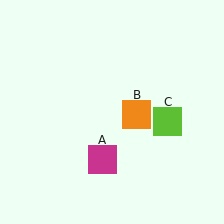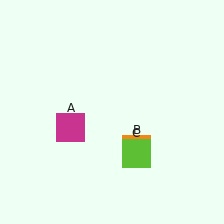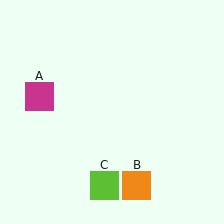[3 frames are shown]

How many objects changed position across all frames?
3 objects changed position: magenta square (object A), orange square (object B), lime square (object C).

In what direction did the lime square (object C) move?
The lime square (object C) moved down and to the left.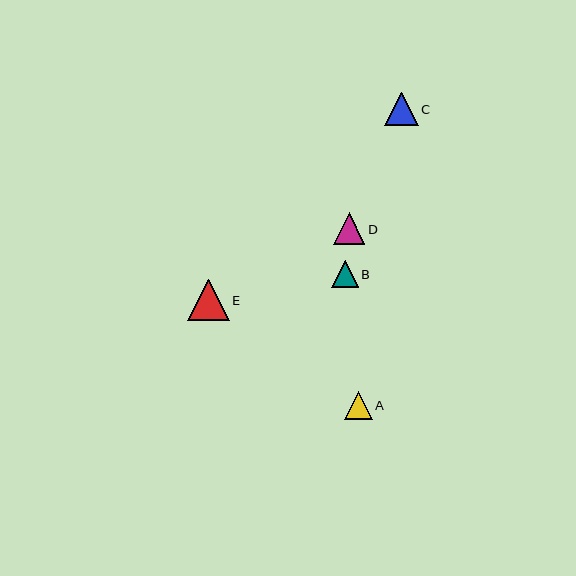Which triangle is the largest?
Triangle E is the largest with a size of approximately 41 pixels.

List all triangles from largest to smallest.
From largest to smallest: E, C, D, A, B.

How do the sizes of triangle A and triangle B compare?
Triangle A and triangle B are approximately the same size.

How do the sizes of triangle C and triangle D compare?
Triangle C and triangle D are approximately the same size.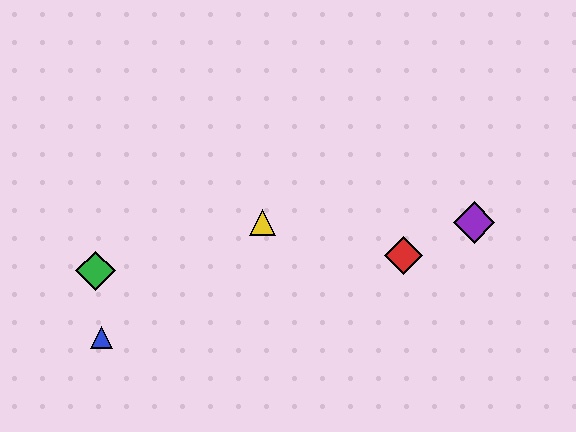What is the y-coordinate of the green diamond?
The green diamond is at y≈271.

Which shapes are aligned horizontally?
The yellow triangle, the purple diamond are aligned horizontally.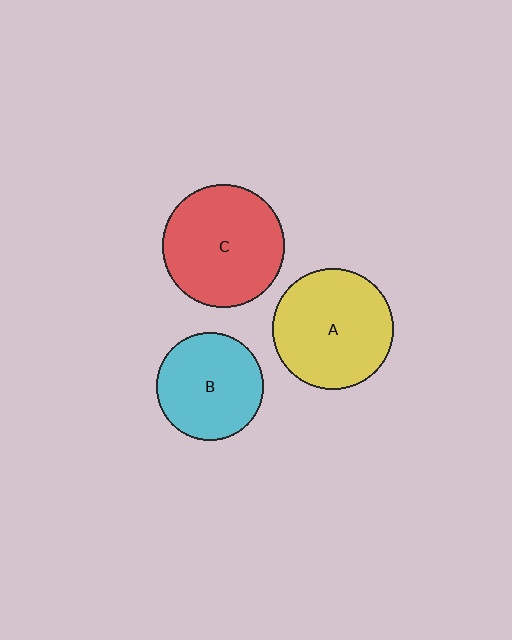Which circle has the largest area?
Circle C (red).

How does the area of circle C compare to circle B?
Approximately 1.3 times.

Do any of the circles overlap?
No, none of the circles overlap.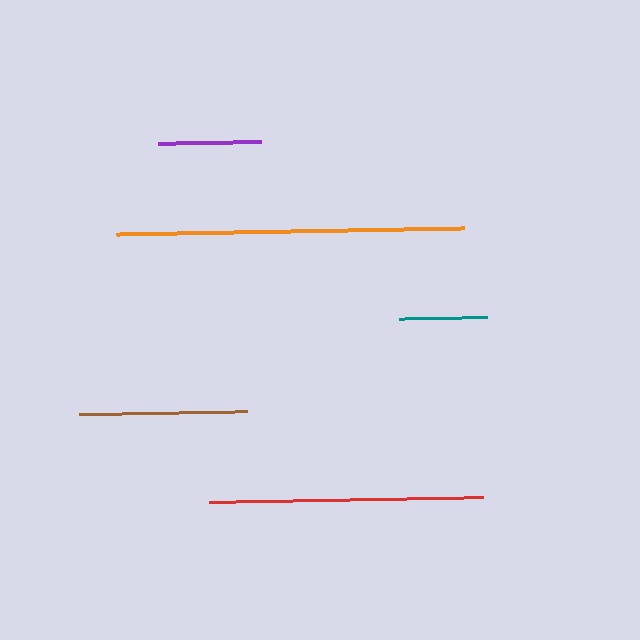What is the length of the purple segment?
The purple segment is approximately 104 pixels long.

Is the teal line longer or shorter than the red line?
The red line is longer than the teal line.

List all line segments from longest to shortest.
From longest to shortest: orange, red, brown, purple, teal.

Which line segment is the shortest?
The teal line is the shortest at approximately 88 pixels.